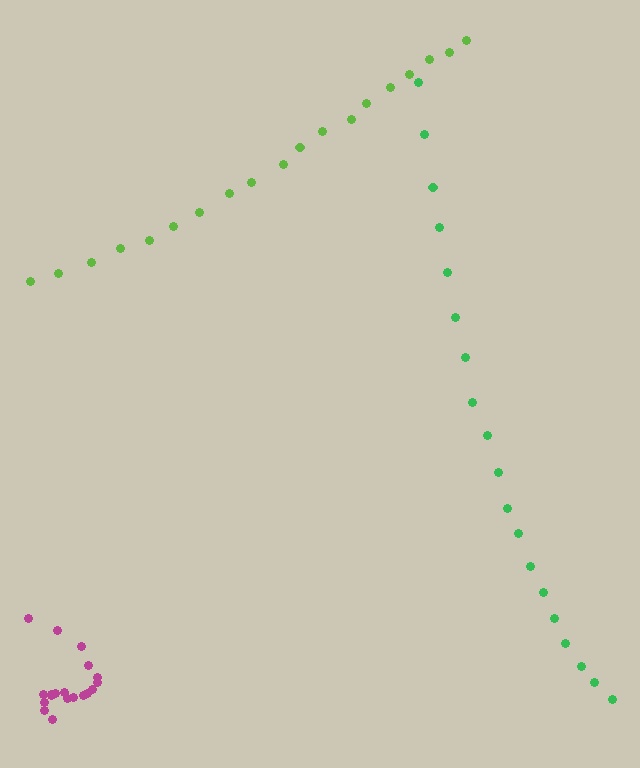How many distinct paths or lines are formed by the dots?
There are 3 distinct paths.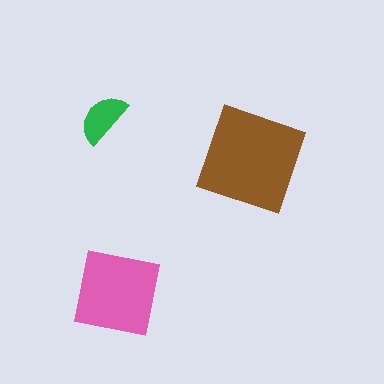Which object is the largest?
The brown square.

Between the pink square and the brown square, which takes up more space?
The brown square.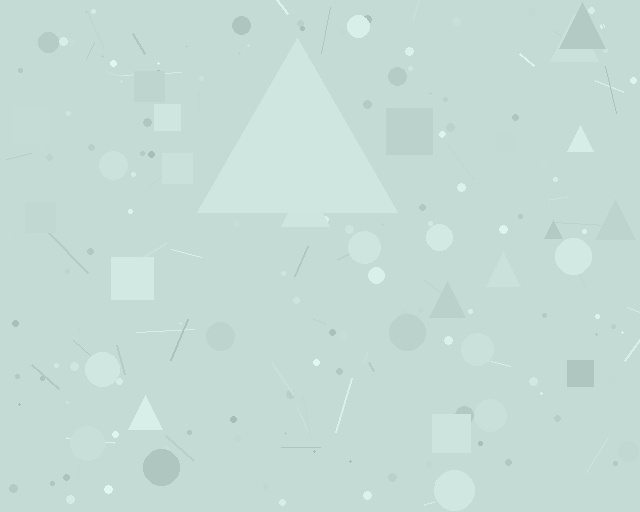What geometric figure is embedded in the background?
A triangle is embedded in the background.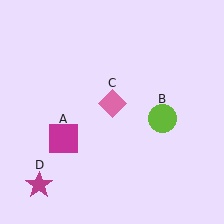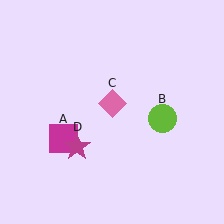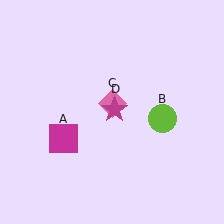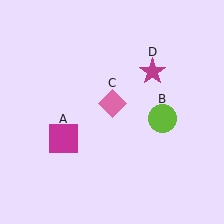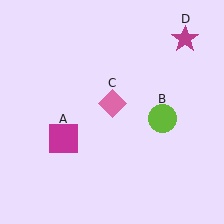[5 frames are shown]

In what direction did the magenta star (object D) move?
The magenta star (object D) moved up and to the right.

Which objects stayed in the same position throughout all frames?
Magenta square (object A) and lime circle (object B) and pink diamond (object C) remained stationary.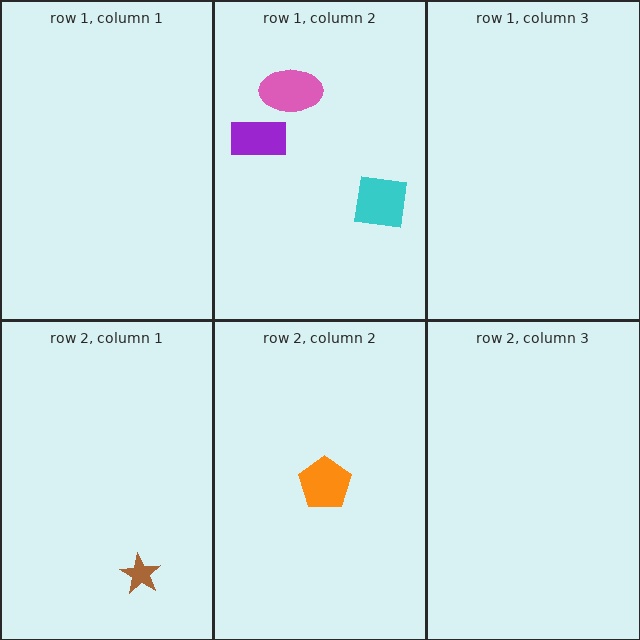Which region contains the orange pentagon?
The row 2, column 2 region.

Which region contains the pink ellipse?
The row 1, column 2 region.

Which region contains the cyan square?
The row 1, column 2 region.